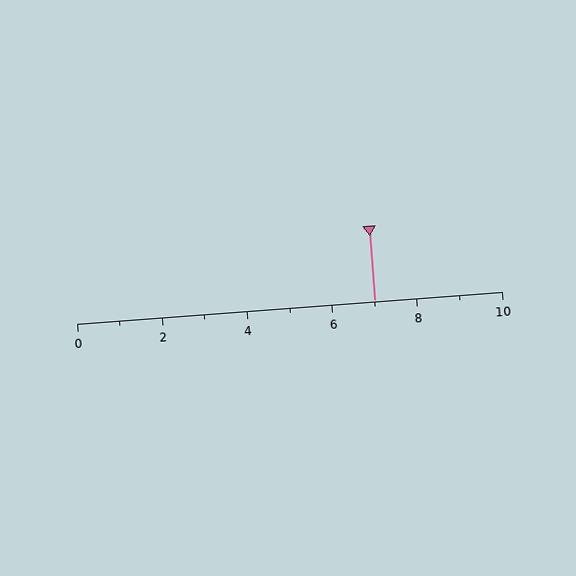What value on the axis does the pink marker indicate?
The marker indicates approximately 7.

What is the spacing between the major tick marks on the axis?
The major ticks are spaced 2 apart.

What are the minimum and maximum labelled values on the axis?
The axis runs from 0 to 10.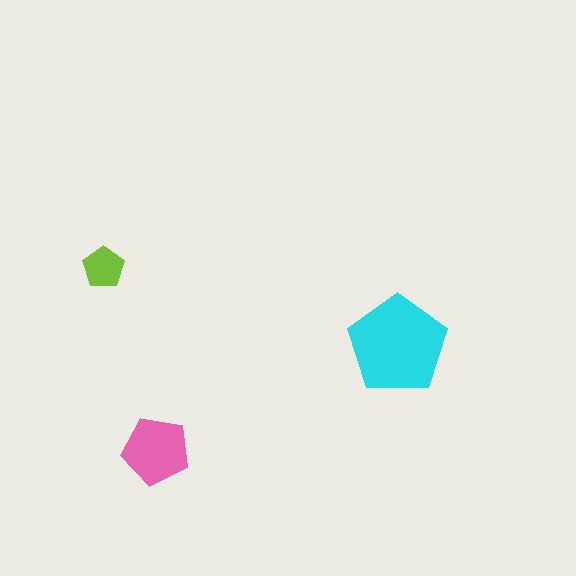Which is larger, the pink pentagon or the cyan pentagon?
The cyan one.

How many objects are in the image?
There are 3 objects in the image.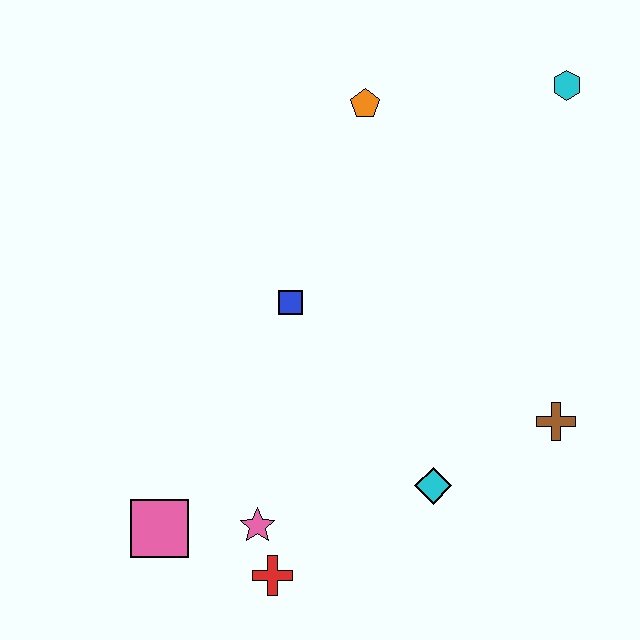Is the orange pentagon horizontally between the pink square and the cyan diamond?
Yes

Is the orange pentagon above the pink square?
Yes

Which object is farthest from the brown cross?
The pink square is farthest from the brown cross.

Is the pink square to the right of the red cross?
No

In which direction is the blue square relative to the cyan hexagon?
The blue square is to the left of the cyan hexagon.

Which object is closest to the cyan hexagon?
The orange pentagon is closest to the cyan hexagon.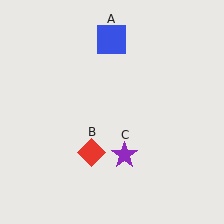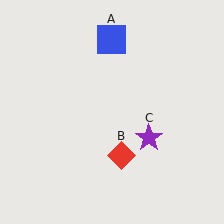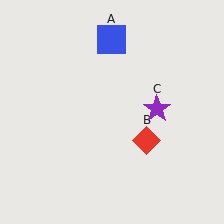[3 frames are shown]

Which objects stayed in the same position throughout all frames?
Blue square (object A) remained stationary.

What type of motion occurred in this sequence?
The red diamond (object B), purple star (object C) rotated counterclockwise around the center of the scene.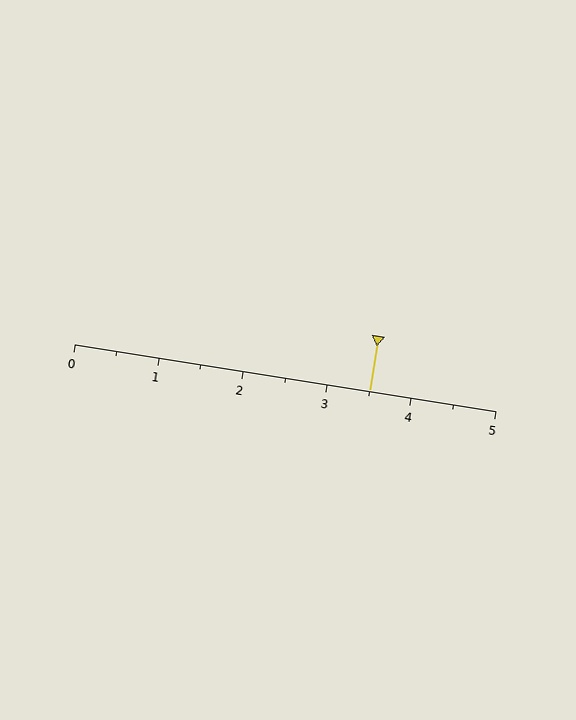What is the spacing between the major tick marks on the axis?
The major ticks are spaced 1 apart.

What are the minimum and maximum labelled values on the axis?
The axis runs from 0 to 5.